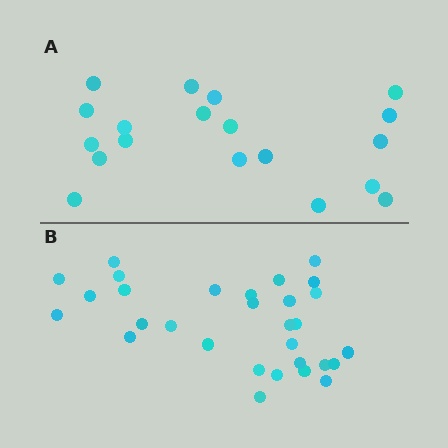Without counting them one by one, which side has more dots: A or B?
Region B (the bottom region) has more dots.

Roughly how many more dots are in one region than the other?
Region B has roughly 12 or so more dots than region A.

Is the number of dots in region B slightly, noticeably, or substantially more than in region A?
Region B has substantially more. The ratio is roughly 1.6 to 1.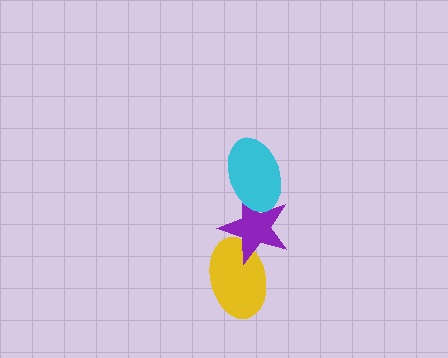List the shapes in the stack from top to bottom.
From top to bottom: the cyan ellipse, the purple star, the yellow ellipse.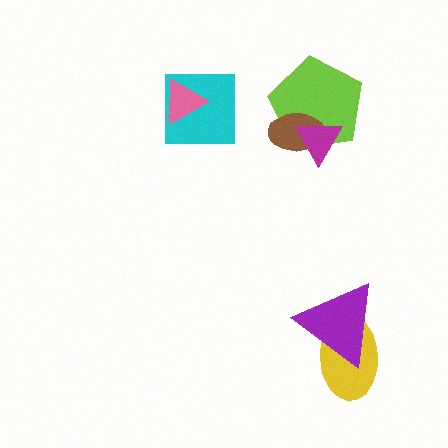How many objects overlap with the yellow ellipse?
1 object overlaps with the yellow ellipse.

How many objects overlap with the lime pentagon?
2 objects overlap with the lime pentagon.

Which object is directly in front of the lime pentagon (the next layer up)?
The brown ellipse is directly in front of the lime pentagon.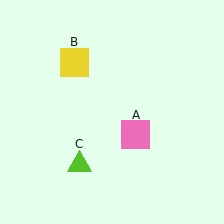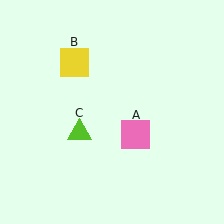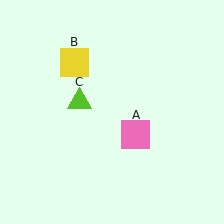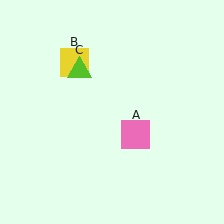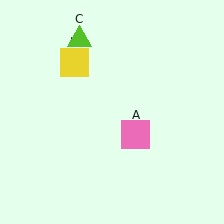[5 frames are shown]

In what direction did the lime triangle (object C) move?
The lime triangle (object C) moved up.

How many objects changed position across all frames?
1 object changed position: lime triangle (object C).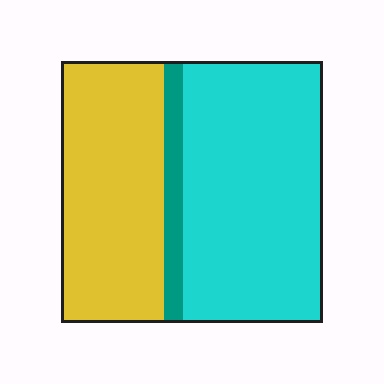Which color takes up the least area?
Teal, at roughly 5%.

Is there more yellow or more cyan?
Cyan.